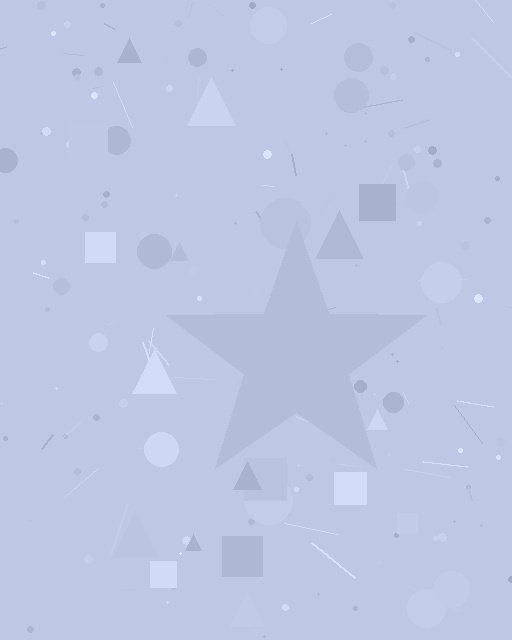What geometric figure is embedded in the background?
A star is embedded in the background.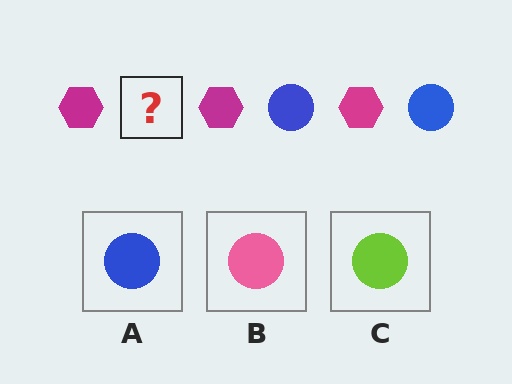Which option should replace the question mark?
Option A.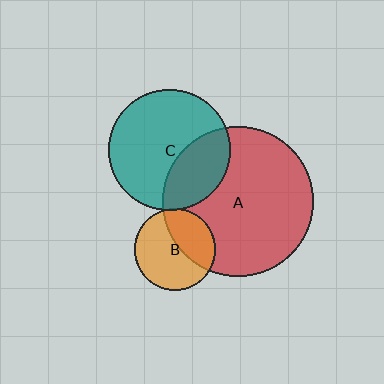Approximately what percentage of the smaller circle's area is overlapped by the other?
Approximately 40%.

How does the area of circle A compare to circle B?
Approximately 3.4 times.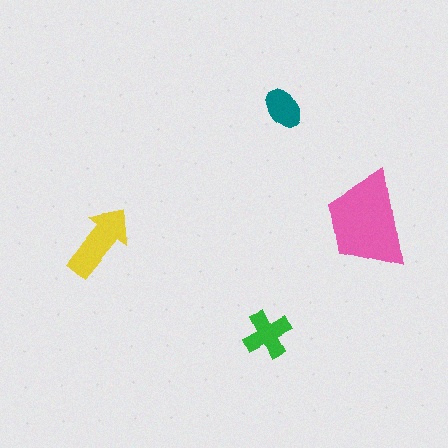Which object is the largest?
The pink trapezoid.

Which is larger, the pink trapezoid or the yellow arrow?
The pink trapezoid.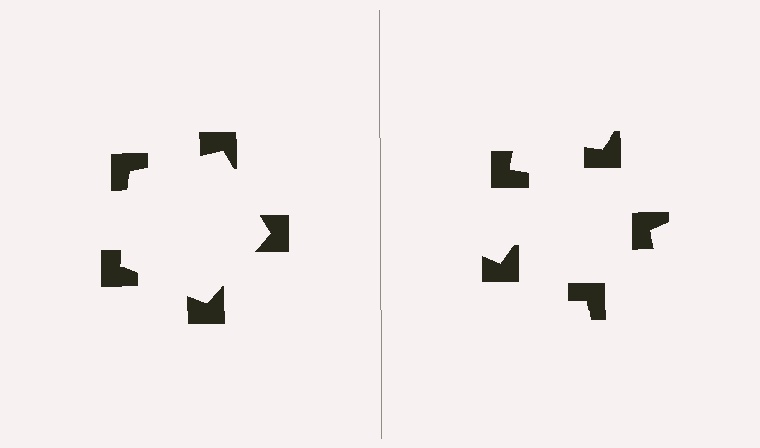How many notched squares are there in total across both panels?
10 — 5 on each side.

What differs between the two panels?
The notched squares are positioned identically on both sides; only the wedge orientations differ. On the left they align to a pentagon; on the right they are misaligned.